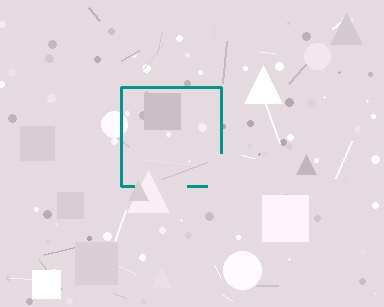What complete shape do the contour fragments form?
The contour fragments form a square.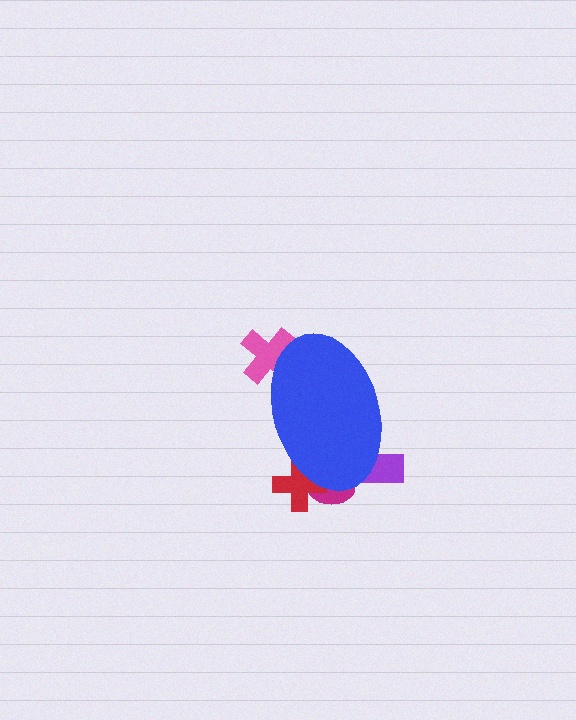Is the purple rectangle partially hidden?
Yes, the purple rectangle is partially hidden behind the blue ellipse.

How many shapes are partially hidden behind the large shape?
4 shapes are partially hidden.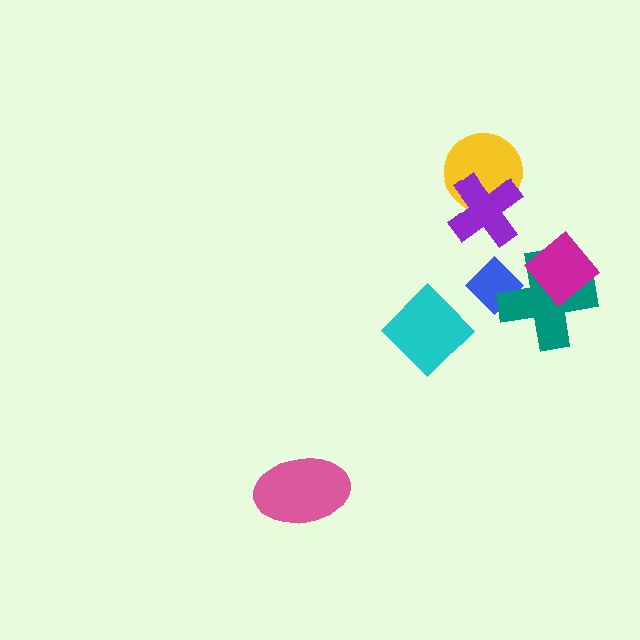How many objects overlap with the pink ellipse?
0 objects overlap with the pink ellipse.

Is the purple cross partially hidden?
No, no other shape covers it.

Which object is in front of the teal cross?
The magenta diamond is in front of the teal cross.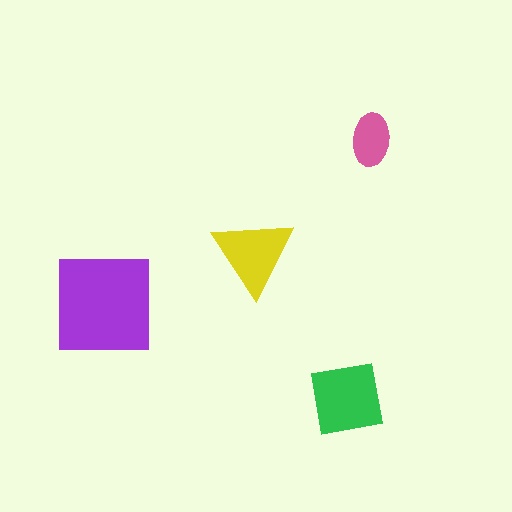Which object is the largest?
The purple square.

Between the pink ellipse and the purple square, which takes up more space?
The purple square.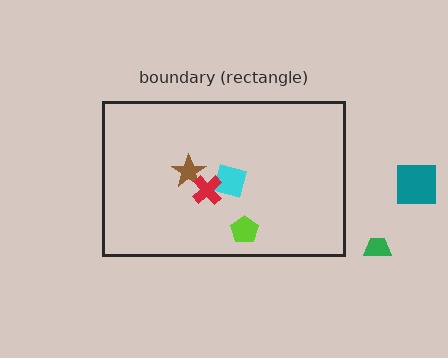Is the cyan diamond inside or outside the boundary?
Inside.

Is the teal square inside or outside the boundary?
Outside.